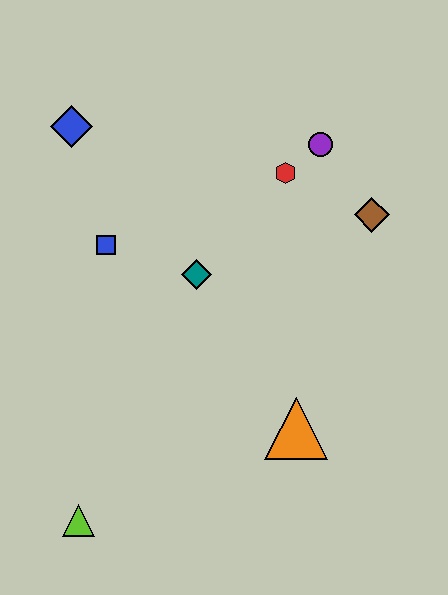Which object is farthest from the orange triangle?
The blue diamond is farthest from the orange triangle.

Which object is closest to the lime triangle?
The orange triangle is closest to the lime triangle.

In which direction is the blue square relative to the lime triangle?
The blue square is above the lime triangle.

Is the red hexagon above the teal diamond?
Yes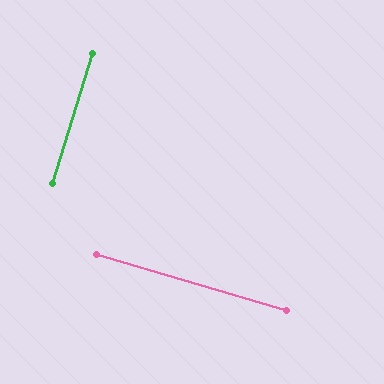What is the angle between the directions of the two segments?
Approximately 90 degrees.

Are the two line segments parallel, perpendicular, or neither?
Perpendicular — they meet at approximately 90°.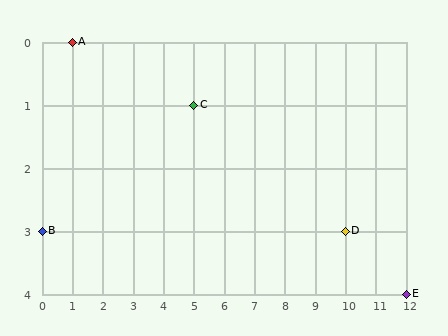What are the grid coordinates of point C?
Point C is at grid coordinates (5, 1).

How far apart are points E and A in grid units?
Points E and A are 11 columns and 4 rows apart (about 11.7 grid units diagonally).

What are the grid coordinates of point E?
Point E is at grid coordinates (12, 4).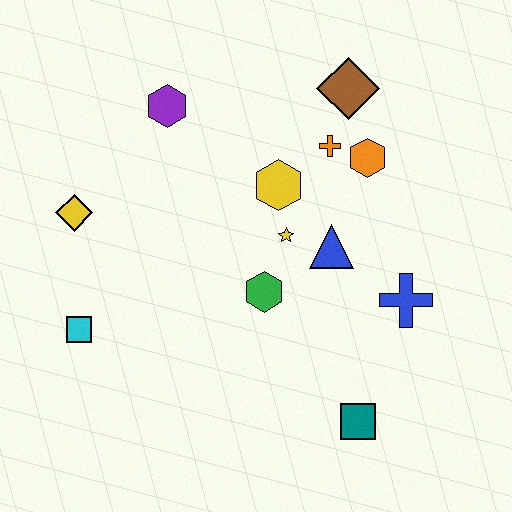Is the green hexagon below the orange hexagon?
Yes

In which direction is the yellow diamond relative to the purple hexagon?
The yellow diamond is below the purple hexagon.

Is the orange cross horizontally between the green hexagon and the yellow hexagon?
No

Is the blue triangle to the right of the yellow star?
Yes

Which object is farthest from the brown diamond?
The cyan square is farthest from the brown diamond.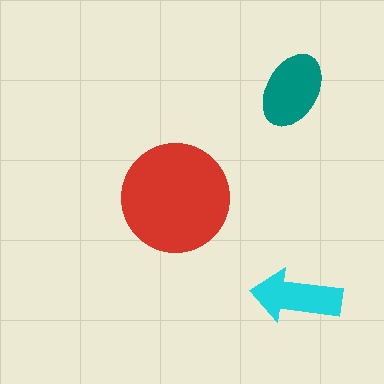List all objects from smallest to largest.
The cyan arrow, the teal ellipse, the red circle.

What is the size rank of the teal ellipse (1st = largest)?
2nd.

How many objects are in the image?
There are 3 objects in the image.